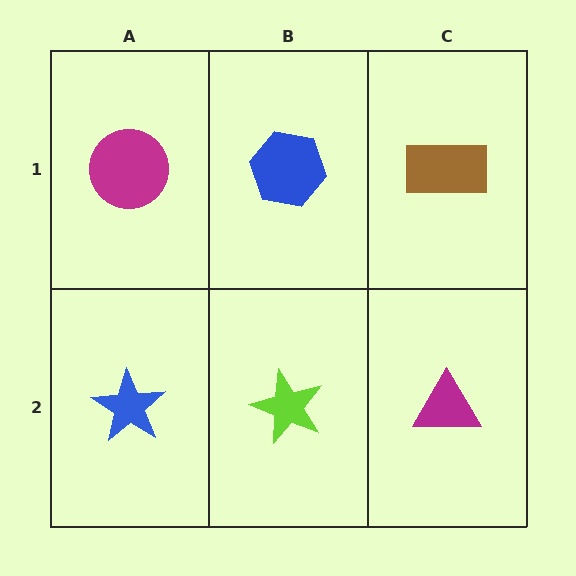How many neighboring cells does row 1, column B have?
3.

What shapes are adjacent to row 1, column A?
A blue star (row 2, column A), a blue hexagon (row 1, column B).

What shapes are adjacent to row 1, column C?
A magenta triangle (row 2, column C), a blue hexagon (row 1, column B).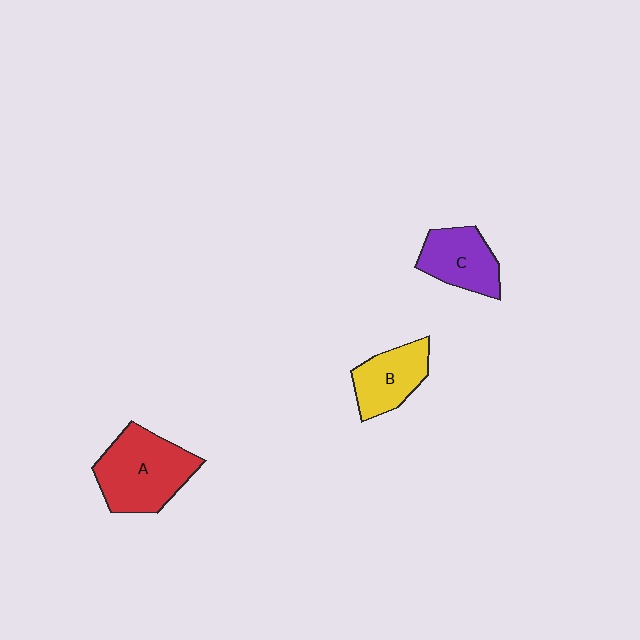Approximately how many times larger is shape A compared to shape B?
Approximately 1.5 times.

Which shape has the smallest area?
Shape B (yellow).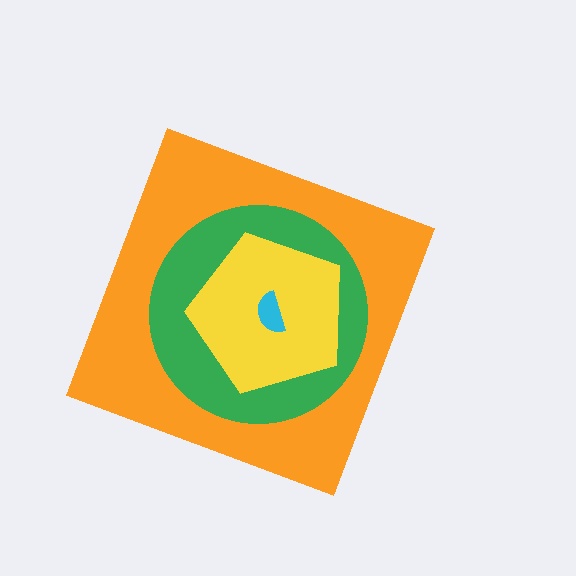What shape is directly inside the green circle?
The yellow pentagon.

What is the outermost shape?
The orange diamond.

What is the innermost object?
The cyan semicircle.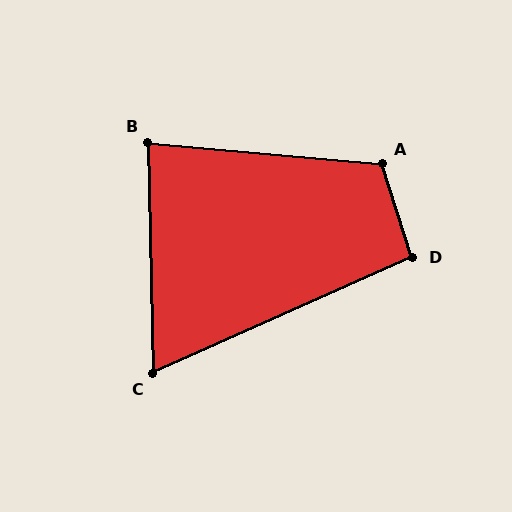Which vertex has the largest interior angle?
A, at approximately 113 degrees.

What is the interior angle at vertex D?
Approximately 96 degrees (obtuse).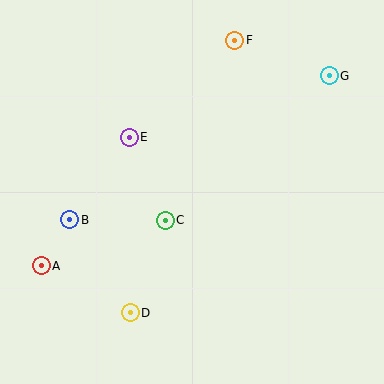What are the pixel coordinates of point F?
Point F is at (235, 40).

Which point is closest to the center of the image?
Point C at (165, 220) is closest to the center.